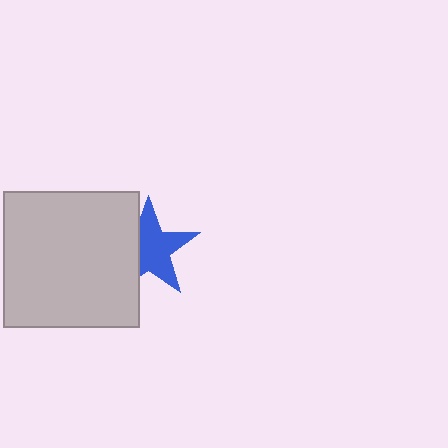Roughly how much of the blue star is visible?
Most of it is visible (roughly 67%).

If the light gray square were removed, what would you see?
You would see the complete blue star.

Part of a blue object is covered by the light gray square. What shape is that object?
It is a star.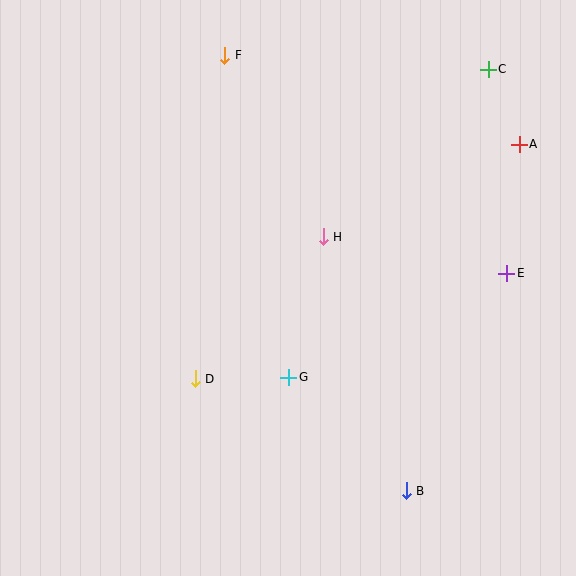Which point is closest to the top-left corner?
Point F is closest to the top-left corner.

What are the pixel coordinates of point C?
Point C is at (488, 69).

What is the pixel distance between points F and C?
The distance between F and C is 264 pixels.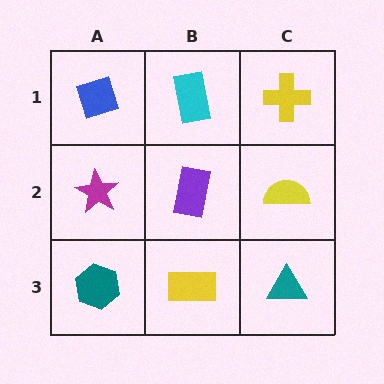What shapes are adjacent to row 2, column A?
A blue diamond (row 1, column A), a teal hexagon (row 3, column A), a purple rectangle (row 2, column B).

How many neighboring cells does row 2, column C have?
3.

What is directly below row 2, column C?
A teal triangle.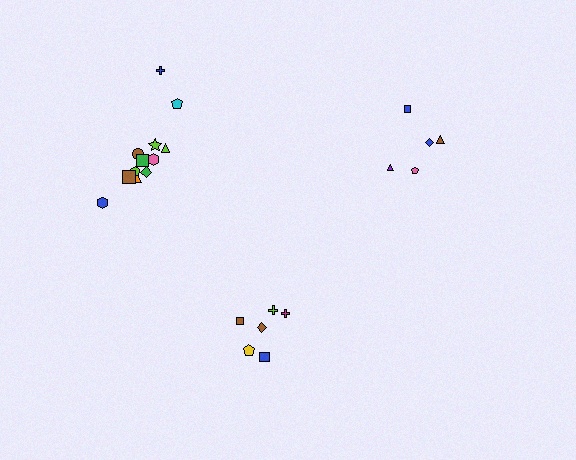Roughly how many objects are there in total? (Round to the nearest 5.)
Roughly 25 objects in total.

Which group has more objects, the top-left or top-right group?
The top-left group.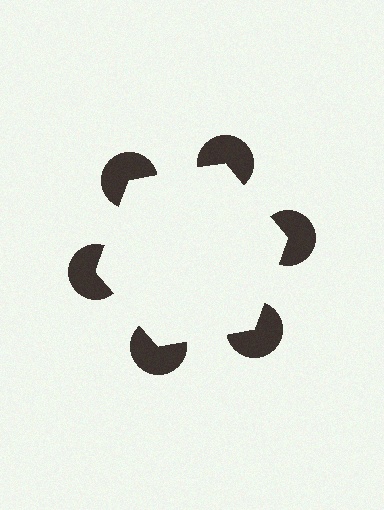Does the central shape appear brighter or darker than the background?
It typically appears slightly brighter than the background, even though no actual brightness change is drawn.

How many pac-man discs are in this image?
There are 6 — one at each vertex of the illusory hexagon.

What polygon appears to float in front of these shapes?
An illusory hexagon — its edges are inferred from the aligned wedge cuts in the pac-man discs, not physically drawn.